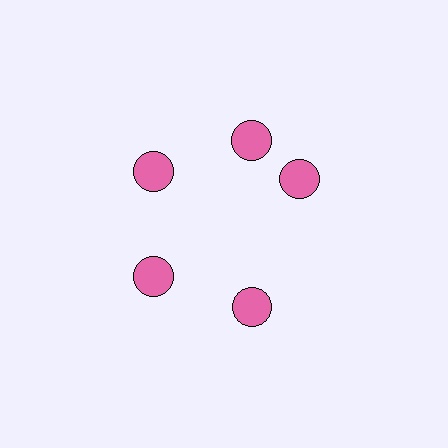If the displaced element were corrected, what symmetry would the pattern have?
It would have 5-fold rotational symmetry — the pattern would map onto itself every 72 degrees.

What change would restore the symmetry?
The symmetry would be restored by rotating it back into even spacing with its neighbors so that all 5 circles sit at equal angles and equal distance from the center.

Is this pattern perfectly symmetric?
No. The 5 pink circles are arranged in a ring, but one element near the 3 o'clock position is rotated out of alignment along the ring, breaking the 5-fold rotational symmetry.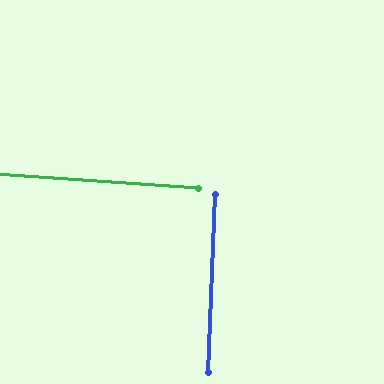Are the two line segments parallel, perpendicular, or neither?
Perpendicular — they meet at approximately 88°.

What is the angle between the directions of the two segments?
Approximately 88 degrees.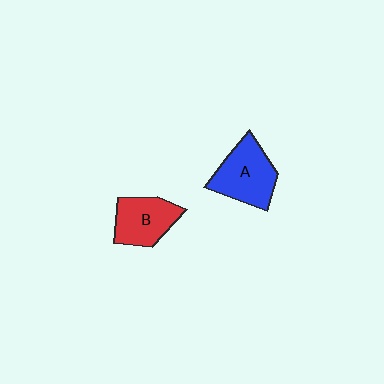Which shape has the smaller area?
Shape B (red).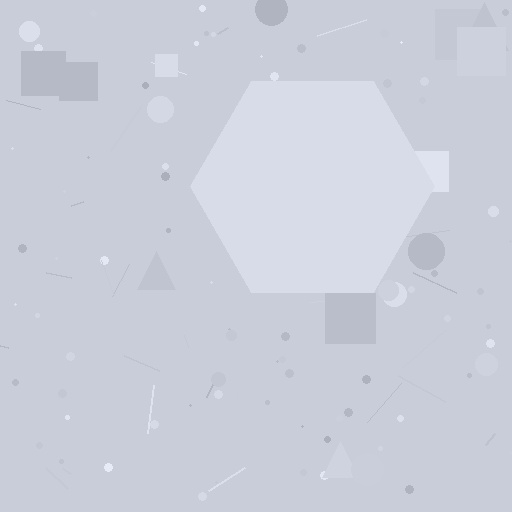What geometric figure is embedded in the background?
A hexagon is embedded in the background.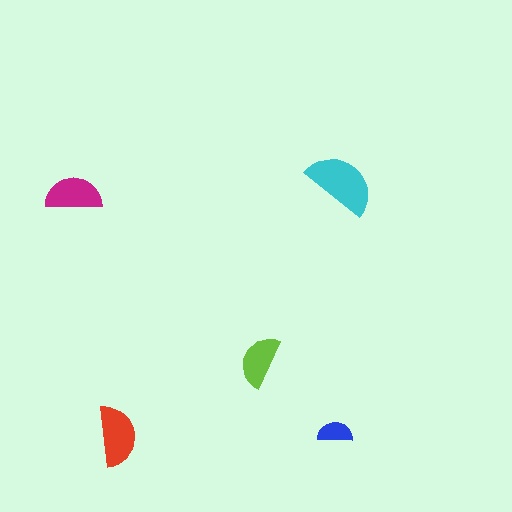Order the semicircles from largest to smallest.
the cyan one, the red one, the magenta one, the lime one, the blue one.